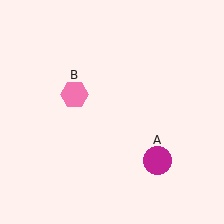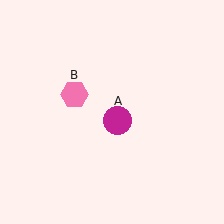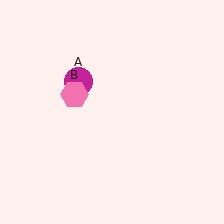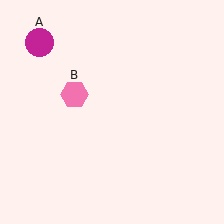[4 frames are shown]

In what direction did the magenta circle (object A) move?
The magenta circle (object A) moved up and to the left.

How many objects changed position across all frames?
1 object changed position: magenta circle (object A).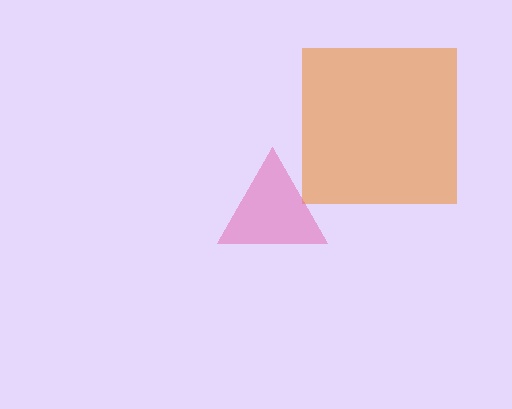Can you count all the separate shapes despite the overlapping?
Yes, there are 2 separate shapes.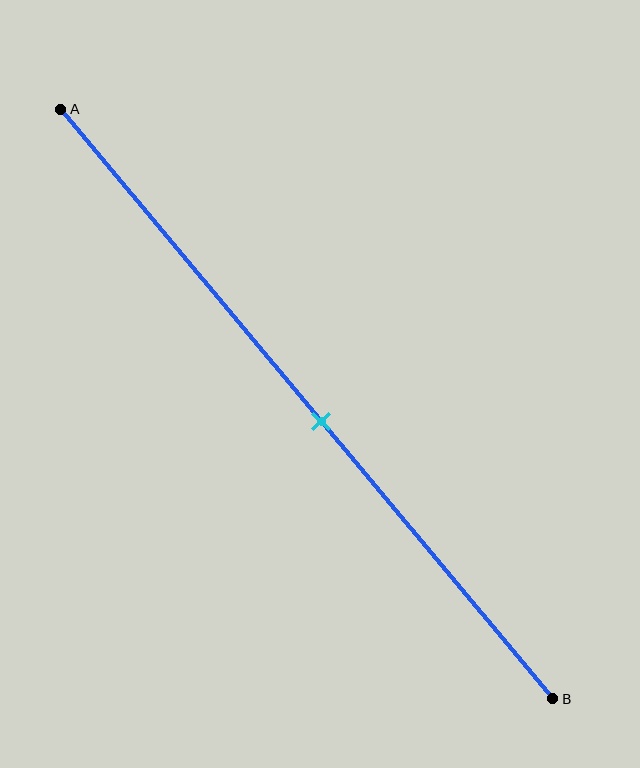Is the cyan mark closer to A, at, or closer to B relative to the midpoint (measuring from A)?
The cyan mark is approximately at the midpoint of segment AB.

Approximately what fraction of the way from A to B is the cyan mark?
The cyan mark is approximately 55% of the way from A to B.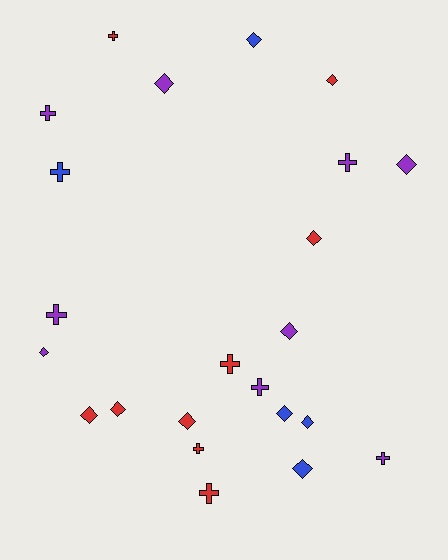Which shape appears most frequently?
Diamond, with 13 objects.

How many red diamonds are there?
There are 5 red diamonds.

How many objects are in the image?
There are 23 objects.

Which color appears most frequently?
Red, with 9 objects.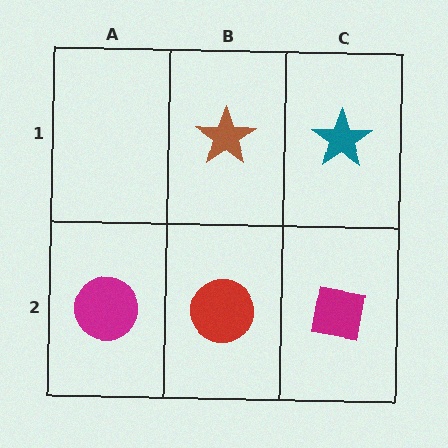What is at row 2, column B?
A red circle.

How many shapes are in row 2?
3 shapes.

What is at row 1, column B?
A brown star.